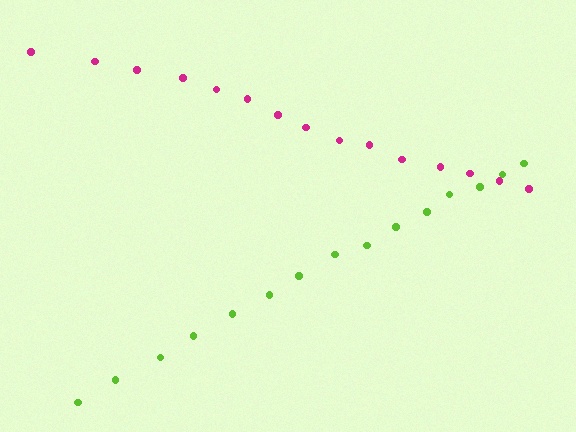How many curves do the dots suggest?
There are 2 distinct paths.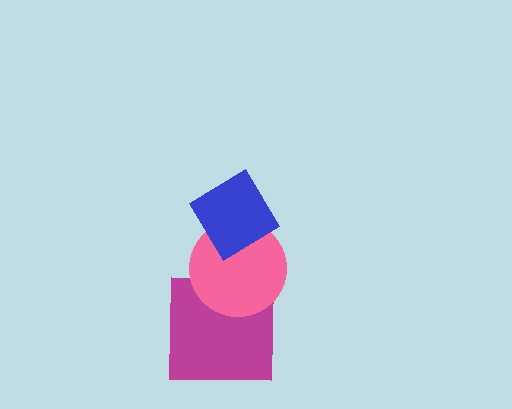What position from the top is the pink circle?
The pink circle is 2nd from the top.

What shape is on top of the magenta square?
The pink circle is on top of the magenta square.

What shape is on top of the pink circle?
The blue diamond is on top of the pink circle.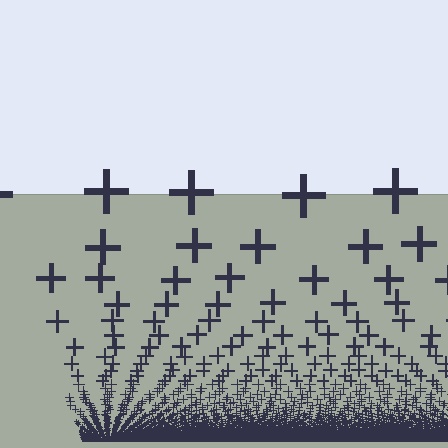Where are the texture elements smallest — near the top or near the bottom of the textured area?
Near the bottom.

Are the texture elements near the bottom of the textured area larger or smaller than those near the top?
Smaller. The gradient is inverted — elements near the bottom are smaller and denser.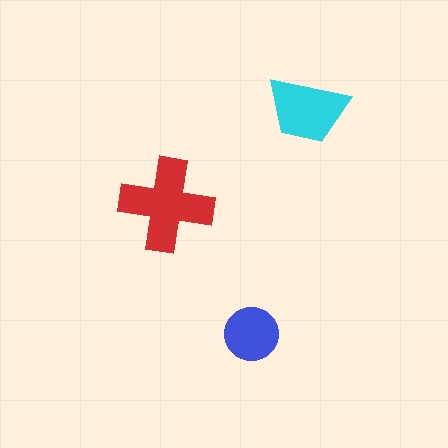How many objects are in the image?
There are 3 objects in the image.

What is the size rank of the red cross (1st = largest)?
1st.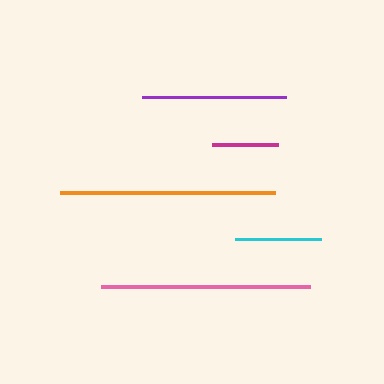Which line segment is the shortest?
The magenta line is the shortest at approximately 67 pixels.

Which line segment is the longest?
The orange line is the longest at approximately 216 pixels.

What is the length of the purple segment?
The purple segment is approximately 144 pixels long.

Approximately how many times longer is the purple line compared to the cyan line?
The purple line is approximately 1.7 times the length of the cyan line.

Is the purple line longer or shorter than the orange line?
The orange line is longer than the purple line.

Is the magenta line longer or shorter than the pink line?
The pink line is longer than the magenta line.